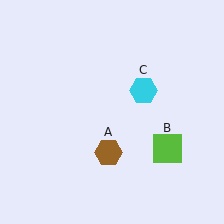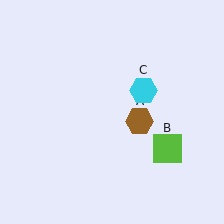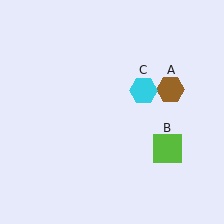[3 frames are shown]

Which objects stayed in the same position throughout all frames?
Lime square (object B) and cyan hexagon (object C) remained stationary.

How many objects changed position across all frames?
1 object changed position: brown hexagon (object A).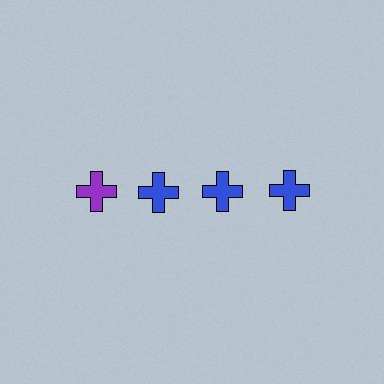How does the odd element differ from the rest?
It has a different color: purple instead of blue.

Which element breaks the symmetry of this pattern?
The purple cross in the top row, leftmost column breaks the symmetry. All other shapes are blue crosses.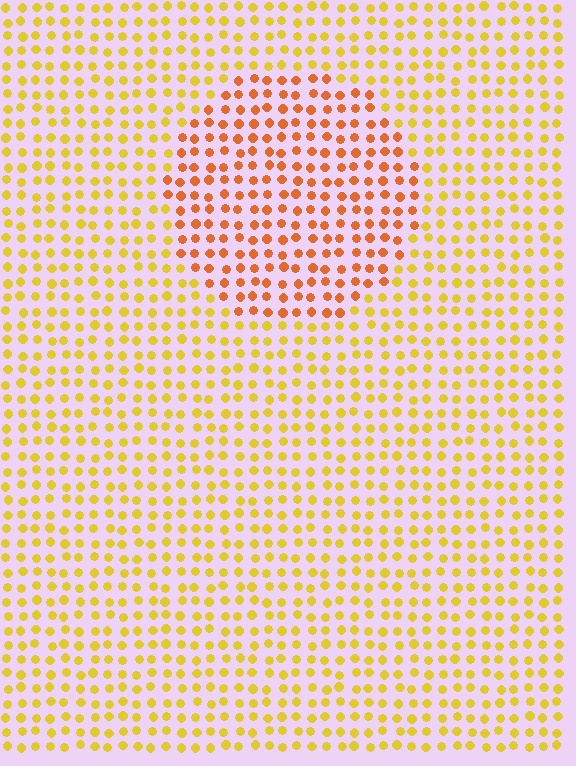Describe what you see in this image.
The image is filled with small yellow elements in a uniform arrangement. A circle-shaped region is visible where the elements are tinted to a slightly different hue, forming a subtle color boundary.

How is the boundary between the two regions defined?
The boundary is defined purely by a slight shift in hue (about 33 degrees). Spacing, size, and orientation are identical on both sides.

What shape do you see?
I see a circle.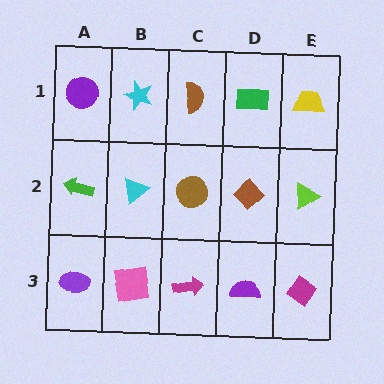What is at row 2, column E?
A lime triangle.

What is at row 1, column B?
A cyan star.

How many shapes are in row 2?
5 shapes.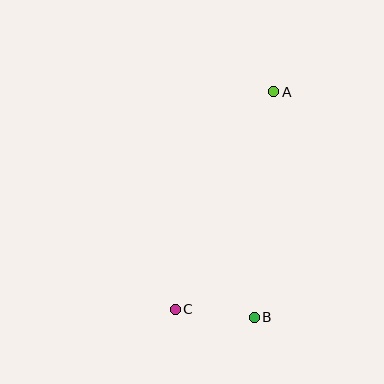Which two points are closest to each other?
Points B and C are closest to each other.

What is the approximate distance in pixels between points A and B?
The distance between A and B is approximately 227 pixels.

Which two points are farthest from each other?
Points A and C are farthest from each other.